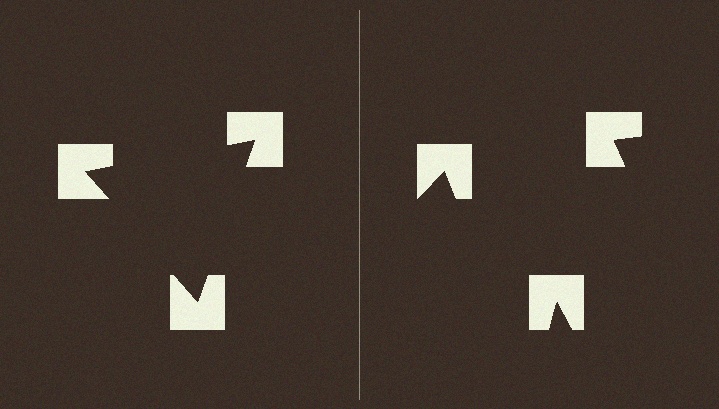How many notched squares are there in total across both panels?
6 — 3 on each side.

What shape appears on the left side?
An illusory triangle.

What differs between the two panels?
The notched squares are positioned identically on both sides; only the wedge orientations differ. On the left they align to a triangle; on the right they are misaligned.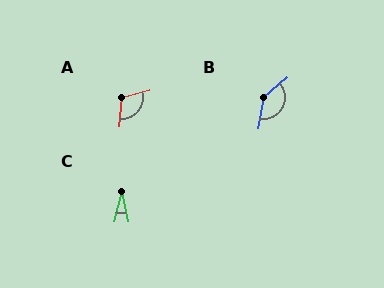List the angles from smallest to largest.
C (26°), A (109°), B (140°).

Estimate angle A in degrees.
Approximately 109 degrees.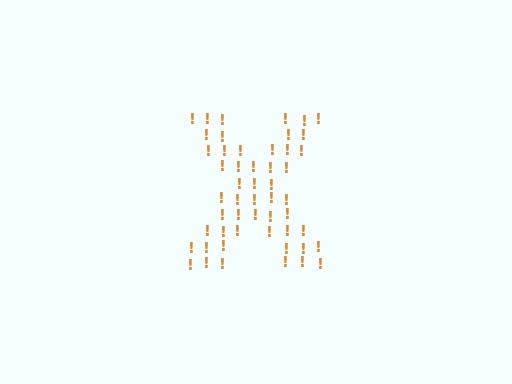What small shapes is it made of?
It is made of small exclamation marks.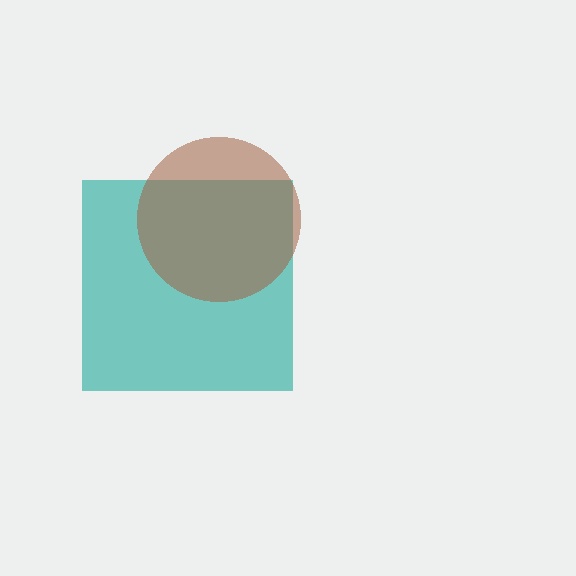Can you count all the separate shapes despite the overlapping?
Yes, there are 2 separate shapes.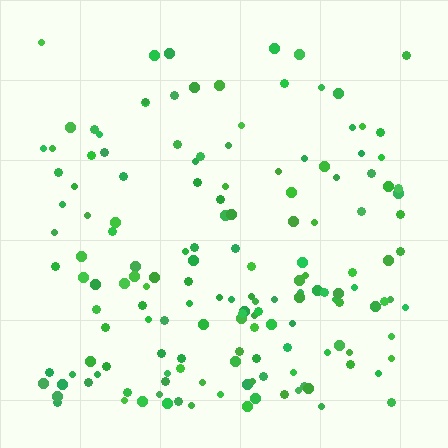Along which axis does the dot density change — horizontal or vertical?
Vertical.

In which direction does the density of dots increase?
From top to bottom, with the bottom side densest.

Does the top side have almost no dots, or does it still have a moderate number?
Still a moderate number, just noticeably fewer than the bottom.